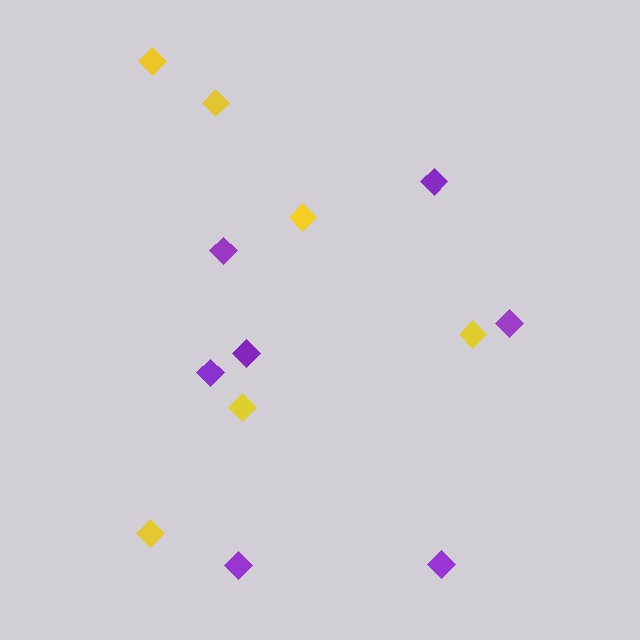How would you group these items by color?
There are 2 groups: one group of yellow diamonds (6) and one group of purple diamonds (7).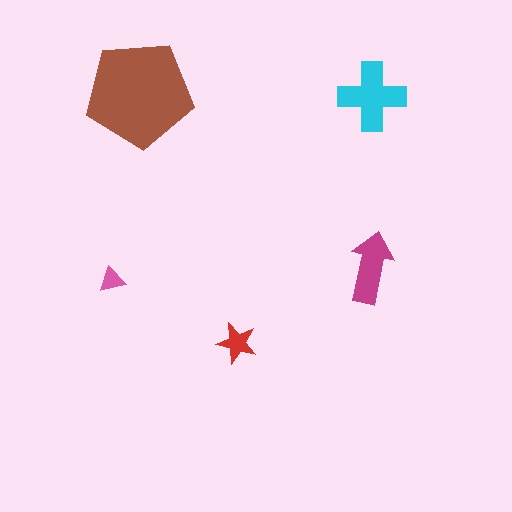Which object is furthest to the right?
The cyan cross is rightmost.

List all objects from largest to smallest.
The brown pentagon, the cyan cross, the magenta arrow, the red star, the pink triangle.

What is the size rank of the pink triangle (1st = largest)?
5th.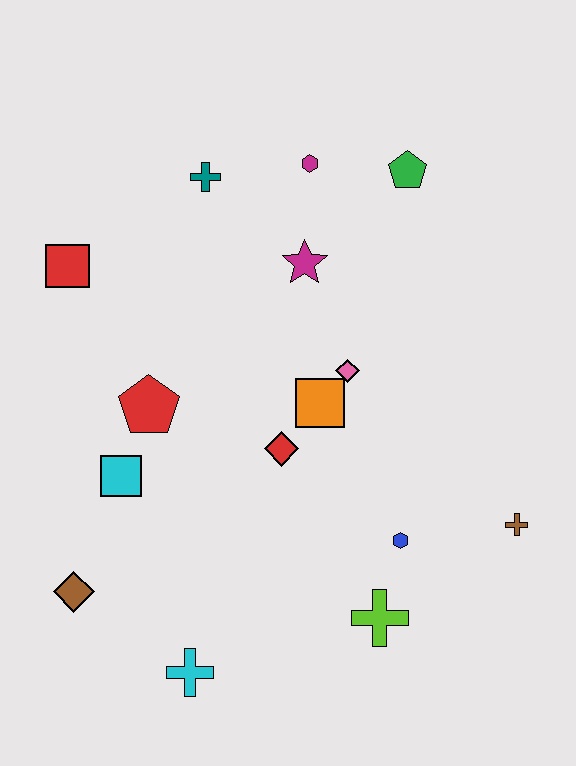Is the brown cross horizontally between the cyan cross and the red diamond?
No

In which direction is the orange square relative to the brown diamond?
The orange square is to the right of the brown diamond.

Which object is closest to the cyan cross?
The brown diamond is closest to the cyan cross.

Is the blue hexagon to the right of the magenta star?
Yes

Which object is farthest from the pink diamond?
The brown diamond is farthest from the pink diamond.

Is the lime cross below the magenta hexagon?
Yes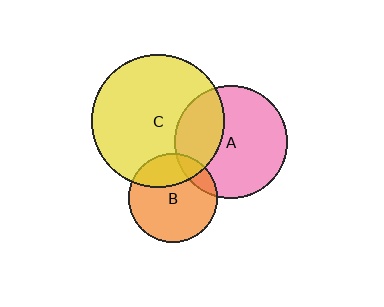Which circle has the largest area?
Circle C (yellow).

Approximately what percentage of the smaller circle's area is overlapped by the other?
Approximately 15%.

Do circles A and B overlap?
Yes.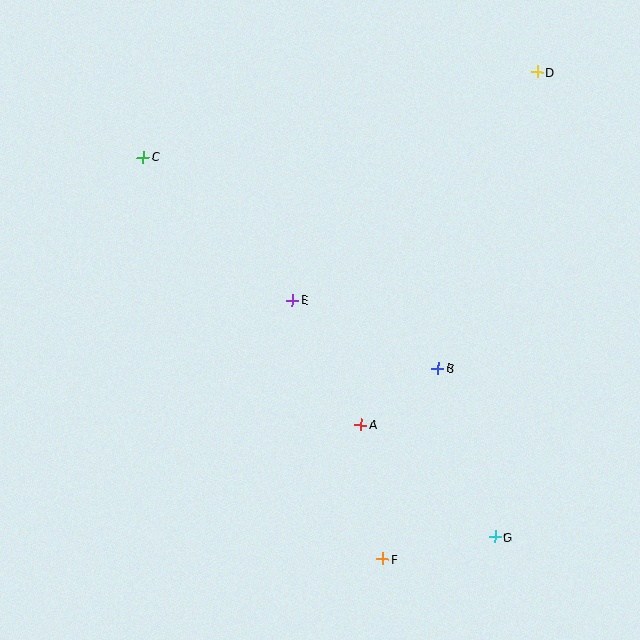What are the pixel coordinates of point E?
Point E is at (293, 301).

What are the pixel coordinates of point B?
Point B is at (438, 368).